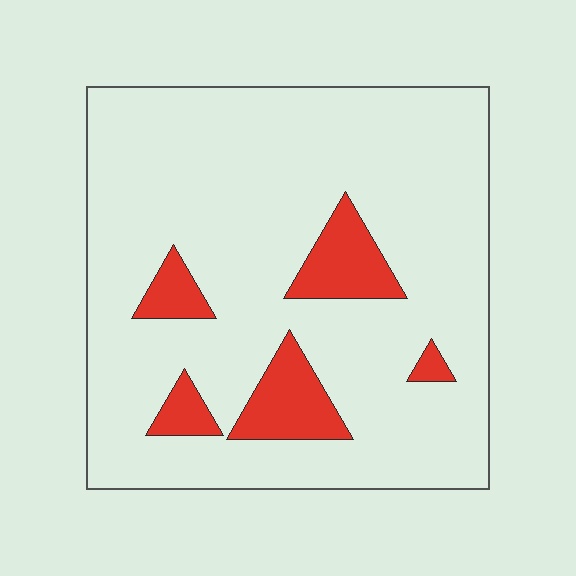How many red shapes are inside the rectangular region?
5.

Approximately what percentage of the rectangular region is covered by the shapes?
Approximately 15%.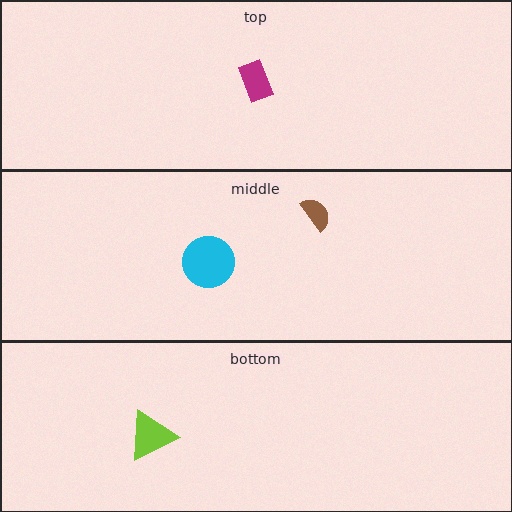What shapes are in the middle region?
The cyan circle, the brown semicircle.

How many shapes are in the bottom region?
1.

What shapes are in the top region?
The magenta rectangle.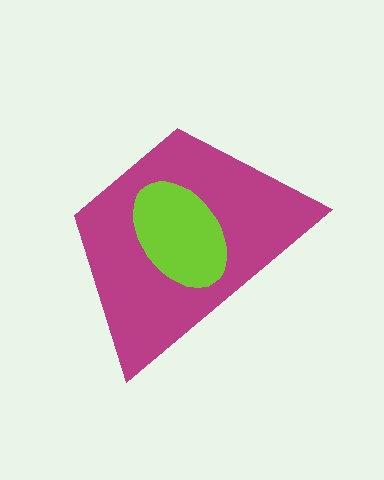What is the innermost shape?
The lime ellipse.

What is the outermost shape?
The magenta trapezoid.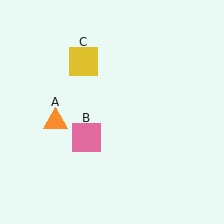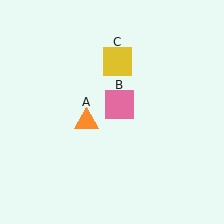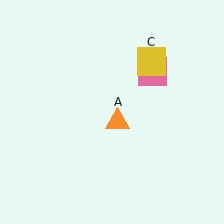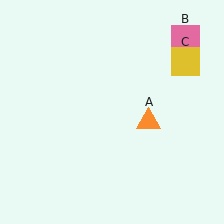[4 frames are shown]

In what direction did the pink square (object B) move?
The pink square (object B) moved up and to the right.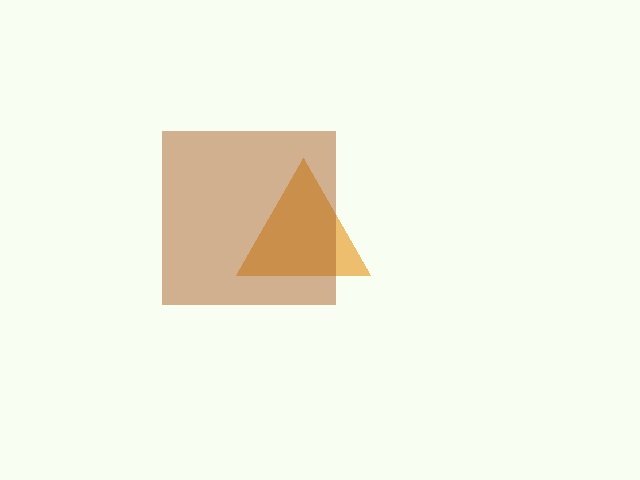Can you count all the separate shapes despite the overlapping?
Yes, there are 2 separate shapes.